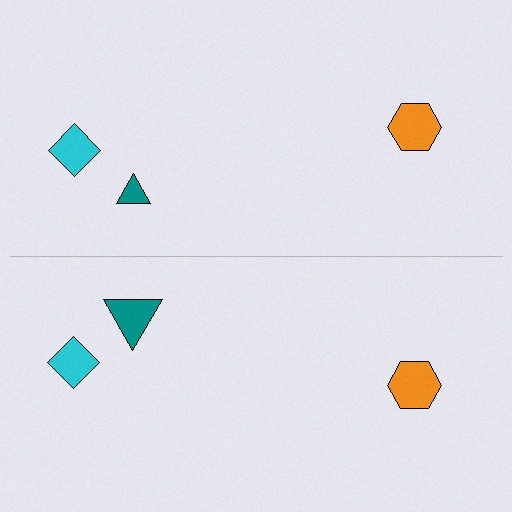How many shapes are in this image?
There are 6 shapes in this image.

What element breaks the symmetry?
The teal triangle on the bottom side has a different size than its mirror counterpart.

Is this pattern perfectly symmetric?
No, the pattern is not perfectly symmetric. The teal triangle on the bottom side has a different size than its mirror counterpart.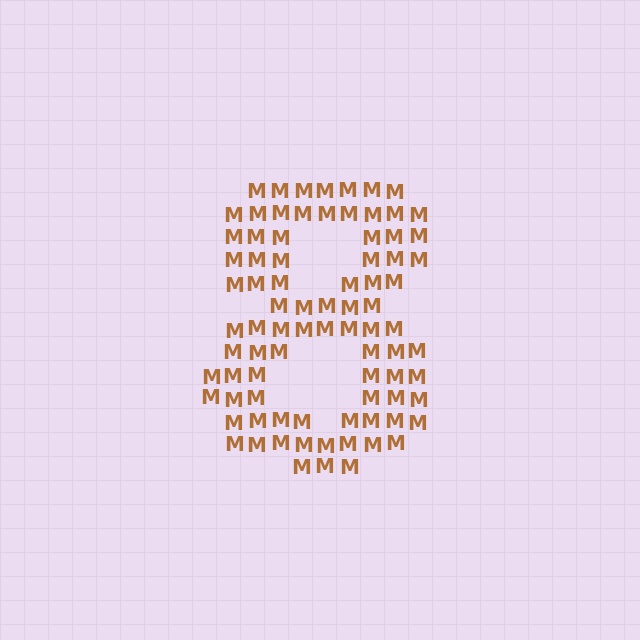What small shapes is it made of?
It is made of small letter M's.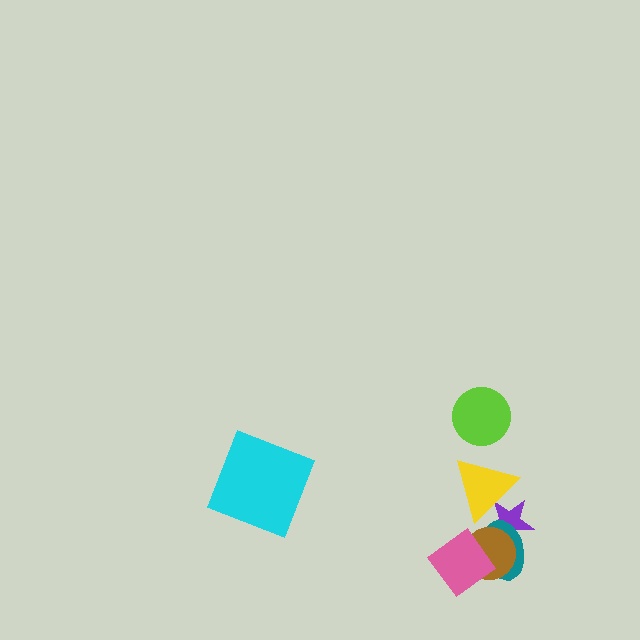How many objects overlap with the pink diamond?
2 objects overlap with the pink diamond.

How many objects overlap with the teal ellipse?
3 objects overlap with the teal ellipse.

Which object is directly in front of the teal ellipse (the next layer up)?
The brown circle is directly in front of the teal ellipse.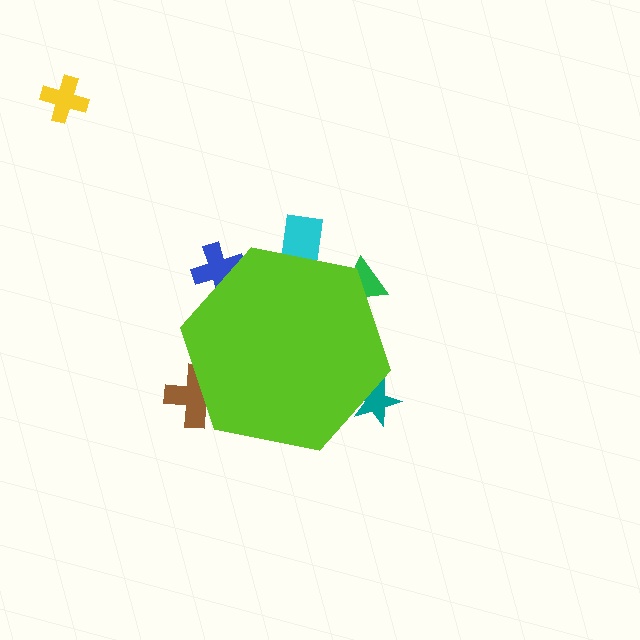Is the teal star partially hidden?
Yes, the teal star is partially hidden behind the lime hexagon.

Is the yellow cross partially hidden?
No, the yellow cross is fully visible.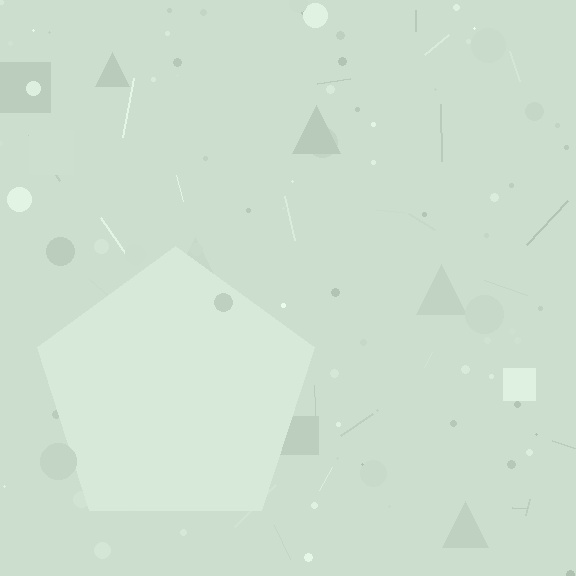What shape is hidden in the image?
A pentagon is hidden in the image.